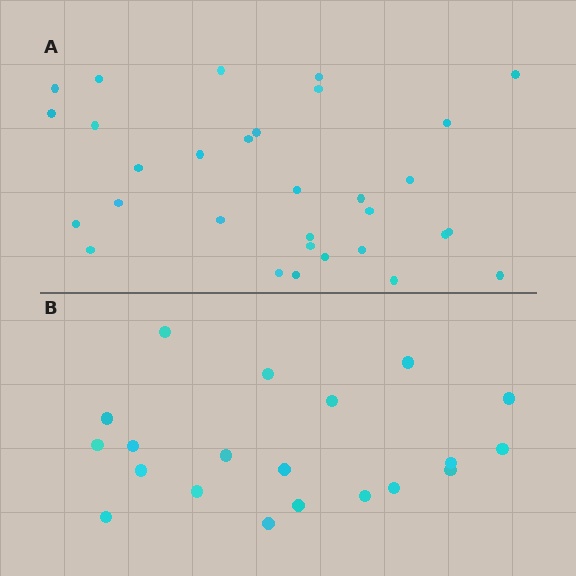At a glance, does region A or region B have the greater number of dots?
Region A (the top region) has more dots.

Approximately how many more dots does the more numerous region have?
Region A has roughly 12 or so more dots than region B.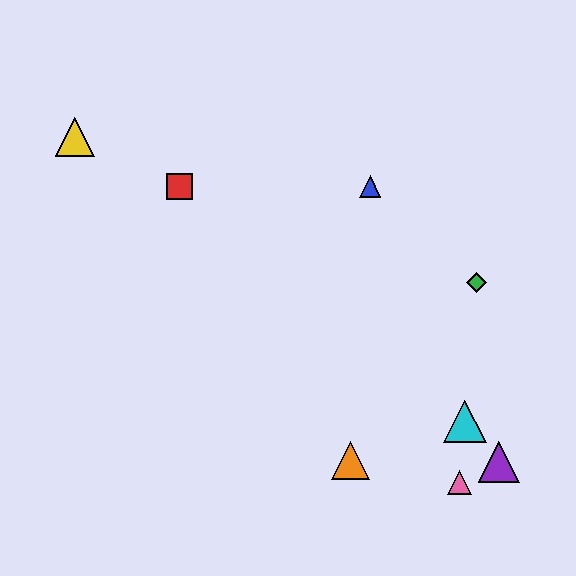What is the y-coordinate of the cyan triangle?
The cyan triangle is at y≈421.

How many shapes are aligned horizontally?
2 shapes (the red square, the blue triangle) are aligned horizontally.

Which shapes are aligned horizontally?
The red square, the blue triangle are aligned horizontally.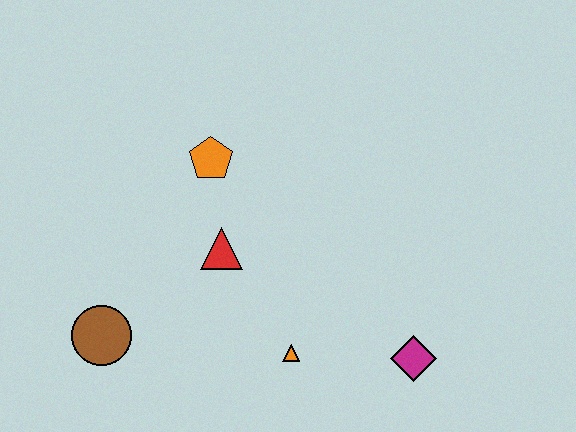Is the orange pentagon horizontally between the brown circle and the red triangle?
Yes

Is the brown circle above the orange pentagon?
No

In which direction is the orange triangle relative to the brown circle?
The orange triangle is to the right of the brown circle.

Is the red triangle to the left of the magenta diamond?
Yes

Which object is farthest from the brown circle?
The magenta diamond is farthest from the brown circle.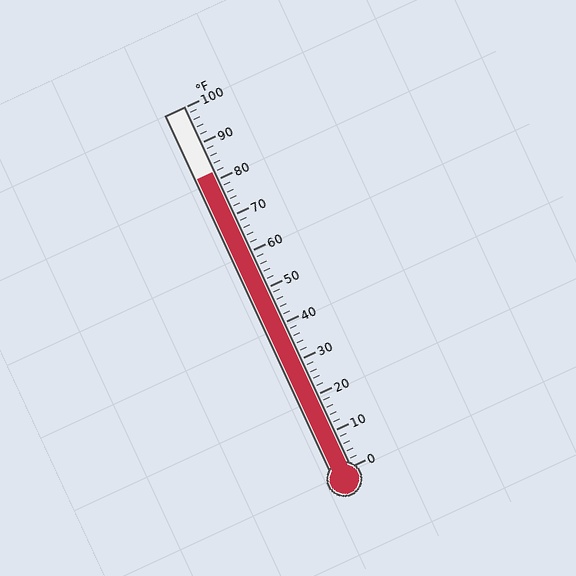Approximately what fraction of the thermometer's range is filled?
The thermometer is filled to approximately 80% of its range.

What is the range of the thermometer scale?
The thermometer scale ranges from 0°F to 100°F.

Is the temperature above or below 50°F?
The temperature is above 50°F.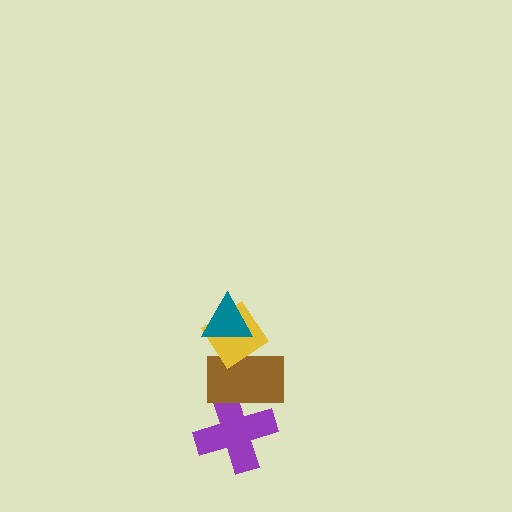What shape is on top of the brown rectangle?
The yellow diamond is on top of the brown rectangle.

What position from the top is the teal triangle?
The teal triangle is 1st from the top.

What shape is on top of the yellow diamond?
The teal triangle is on top of the yellow diamond.